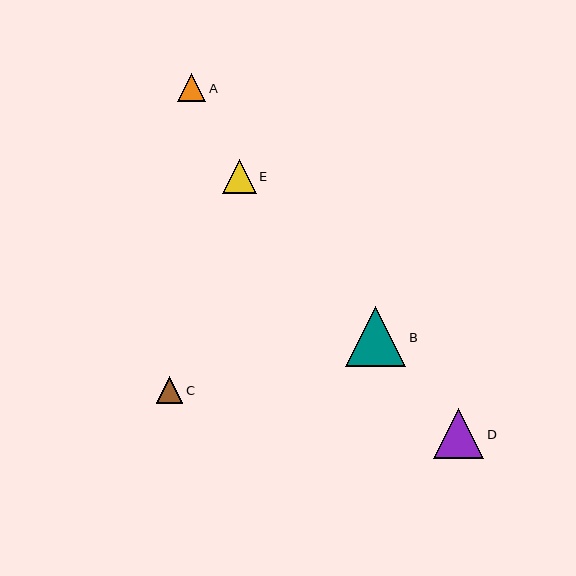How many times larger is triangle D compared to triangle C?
Triangle D is approximately 1.9 times the size of triangle C.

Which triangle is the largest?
Triangle B is the largest with a size of approximately 60 pixels.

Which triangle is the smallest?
Triangle C is the smallest with a size of approximately 27 pixels.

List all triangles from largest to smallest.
From largest to smallest: B, D, E, A, C.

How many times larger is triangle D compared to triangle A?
Triangle D is approximately 1.8 times the size of triangle A.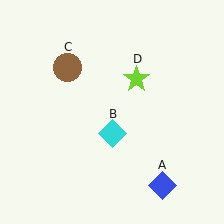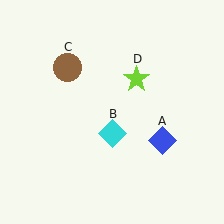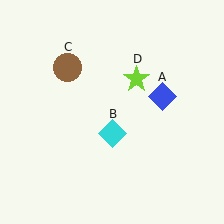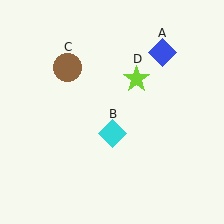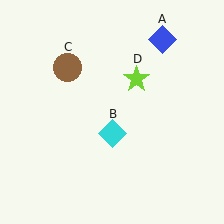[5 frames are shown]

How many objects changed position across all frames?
1 object changed position: blue diamond (object A).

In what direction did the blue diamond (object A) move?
The blue diamond (object A) moved up.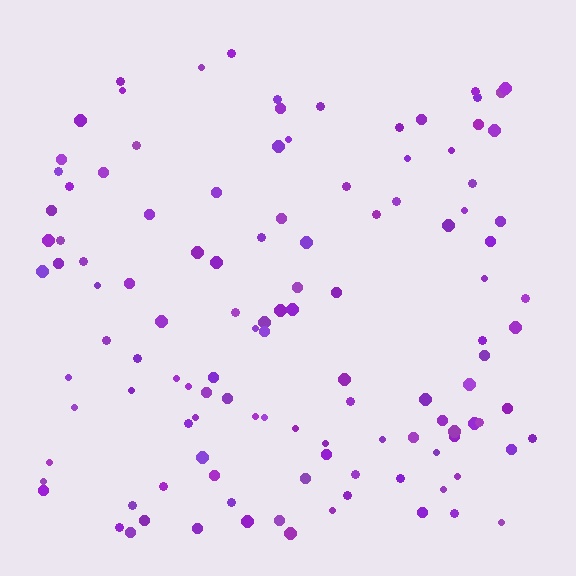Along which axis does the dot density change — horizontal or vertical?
Vertical.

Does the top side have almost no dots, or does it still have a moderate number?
Still a moderate number, just noticeably fewer than the bottom.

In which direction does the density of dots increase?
From top to bottom, with the bottom side densest.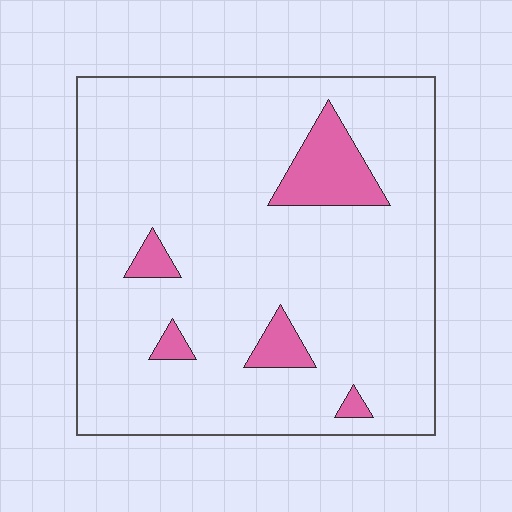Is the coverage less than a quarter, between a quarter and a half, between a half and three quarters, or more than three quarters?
Less than a quarter.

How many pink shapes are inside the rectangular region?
5.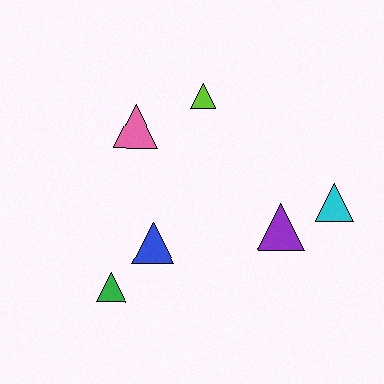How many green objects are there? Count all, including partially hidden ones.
There is 1 green object.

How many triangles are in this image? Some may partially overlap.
There are 6 triangles.